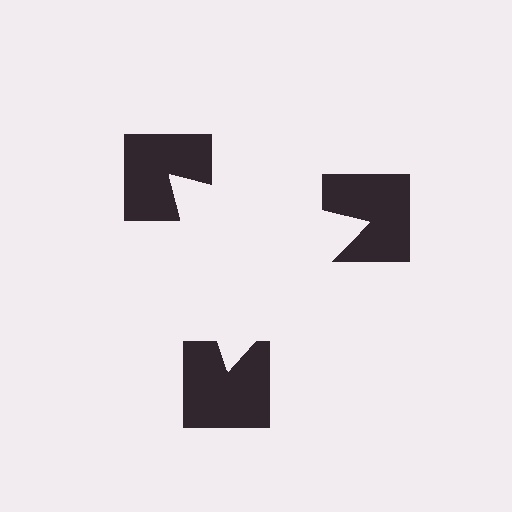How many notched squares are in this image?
There are 3 — one at each vertex of the illusory triangle.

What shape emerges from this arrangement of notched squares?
An illusory triangle — its edges are inferred from the aligned wedge cuts in the notched squares, not physically drawn.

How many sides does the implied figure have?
3 sides.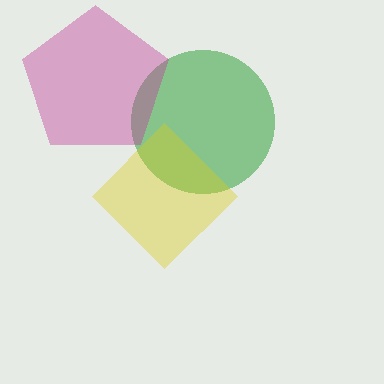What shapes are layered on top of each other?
The layered shapes are: a green circle, a yellow diamond, a magenta pentagon.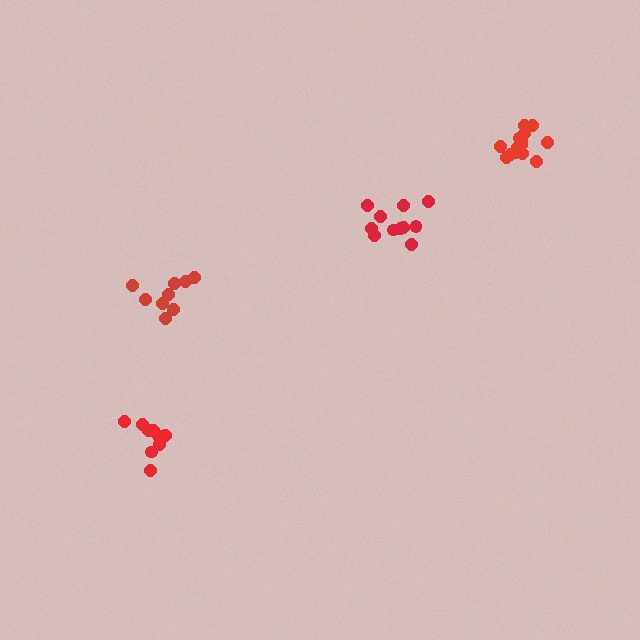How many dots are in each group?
Group 1: 9 dots, Group 2: 10 dots, Group 3: 14 dots, Group 4: 11 dots (44 total).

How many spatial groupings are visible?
There are 4 spatial groupings.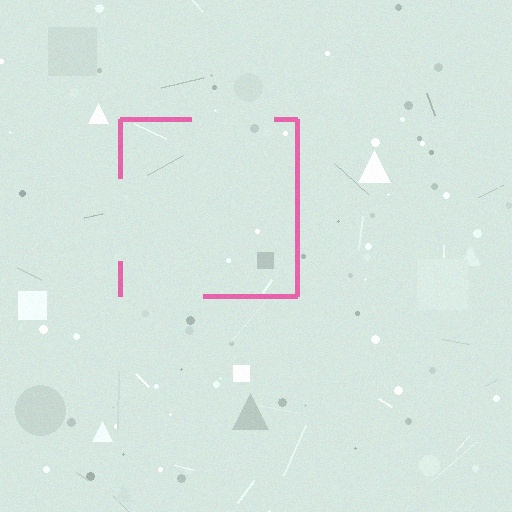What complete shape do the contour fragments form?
The contour fragments form a square.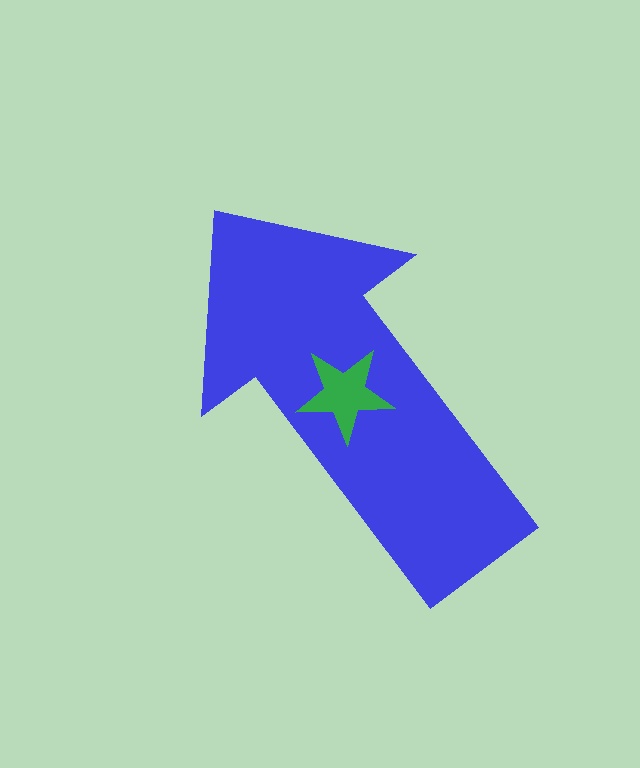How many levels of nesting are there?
2.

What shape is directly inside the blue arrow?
The green star.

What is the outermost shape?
The blue arrow.